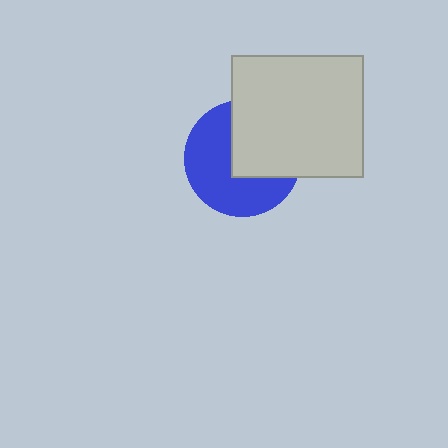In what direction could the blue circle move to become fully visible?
The blue circle could move toward the lower-left. That would shift it out from behind the light gray rectangle entirely.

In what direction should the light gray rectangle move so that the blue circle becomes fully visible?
The light gray rectangle should move toward the upper-right. That is the shortest direction to clear the overlap and leave the blue circle fully visible.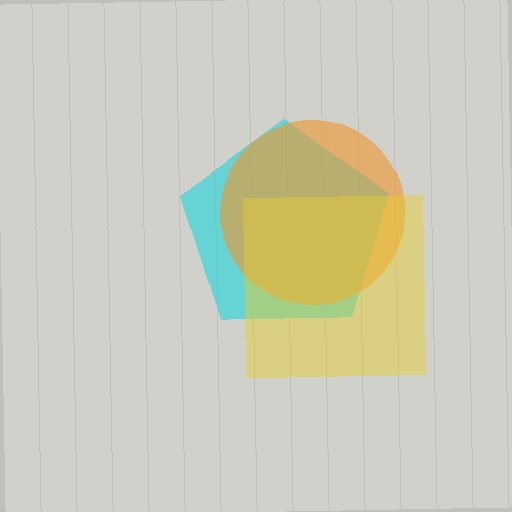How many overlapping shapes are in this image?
There are 3 overlapping shapes in the image.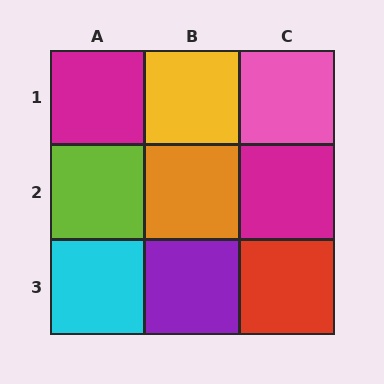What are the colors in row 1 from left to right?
Magenta, yellow, pink.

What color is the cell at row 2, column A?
Lime.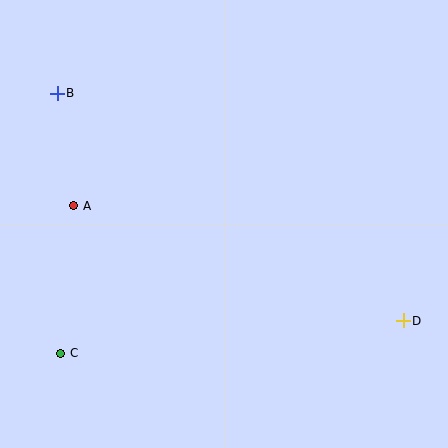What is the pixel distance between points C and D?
The distance between C and D is 344 pixels.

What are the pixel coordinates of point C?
Point C is at (61, 353).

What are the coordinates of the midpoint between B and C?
The midpoint between B and C is at (59, 223).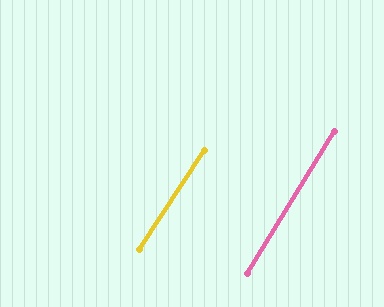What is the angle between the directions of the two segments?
Approximately 2 degrees.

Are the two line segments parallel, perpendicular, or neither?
Parallel — their directions differ by only 1.7°.